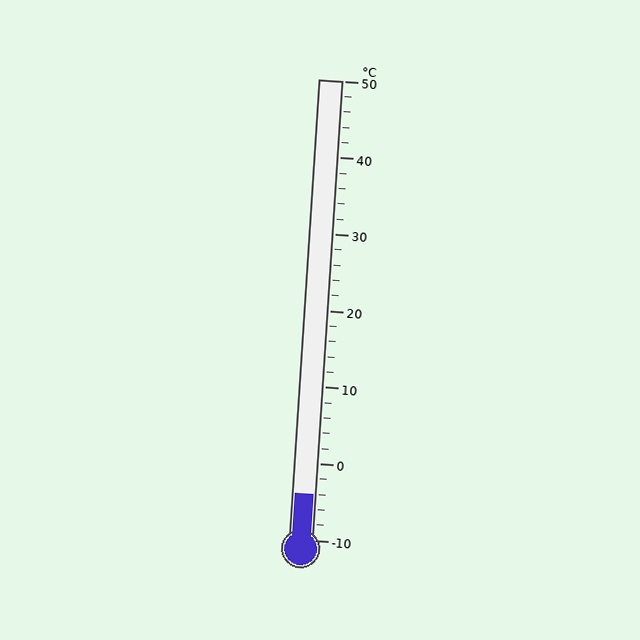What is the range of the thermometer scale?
The thermometer scale ranges from -10°C to 50°C.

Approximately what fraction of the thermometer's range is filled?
The thermometer is filled to approximately 10% of its range.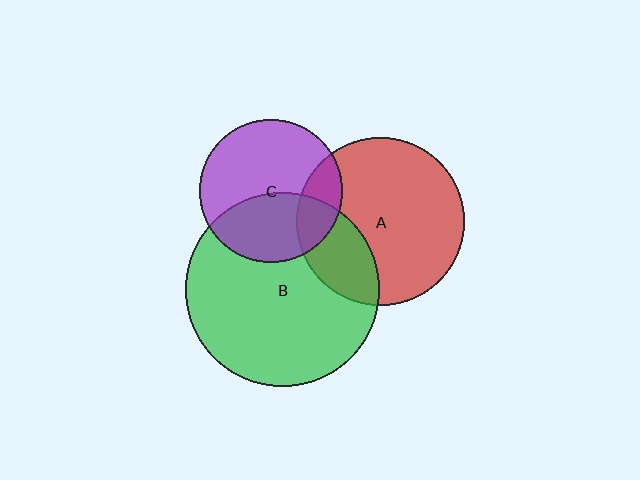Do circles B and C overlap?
Yes.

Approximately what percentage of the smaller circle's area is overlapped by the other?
Approximately 40%.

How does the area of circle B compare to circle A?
Approximately 1.3 times.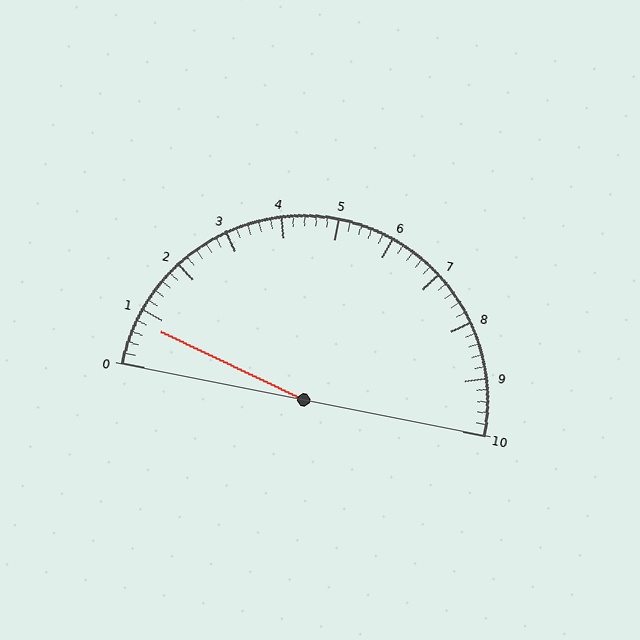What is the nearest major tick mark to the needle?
The nearest major tick mark is 1.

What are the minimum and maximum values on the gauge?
The gauge ranges from 0 to 10.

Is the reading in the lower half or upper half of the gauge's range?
The reading is in the lower half of the range (0 to 10).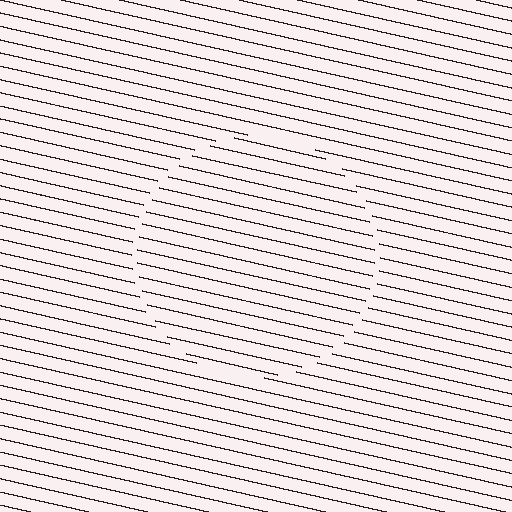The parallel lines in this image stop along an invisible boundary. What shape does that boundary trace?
An illusory circle. The interior of the shape contains the same grating, shifted by half a period — the contour is defined by the phase discontinuity where line-ends from the inner and outer gratings abut.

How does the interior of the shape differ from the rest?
The interior of the shape contains the same grating, shifted by half a period — the contour is defined by the phase discontinuity where line-ends from the inner and outer gratings abut.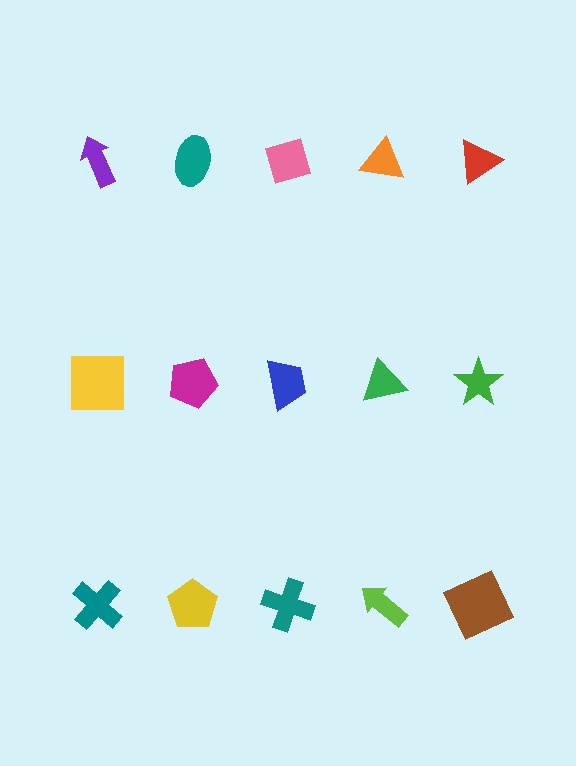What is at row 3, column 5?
A brown square.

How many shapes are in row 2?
5 shapes.